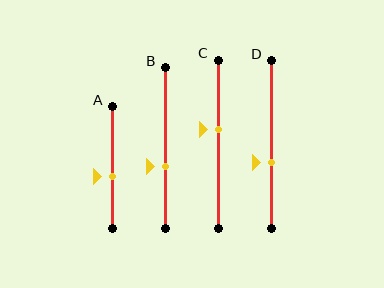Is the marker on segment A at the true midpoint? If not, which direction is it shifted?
No, the marker on segment A is shifted downward by about 8% of the segment length.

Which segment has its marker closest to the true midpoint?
Segment A has its marker closest to the true midpoint.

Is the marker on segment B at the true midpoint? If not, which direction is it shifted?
No, the marker on segment B is shifted downward by about 12% of the segment length.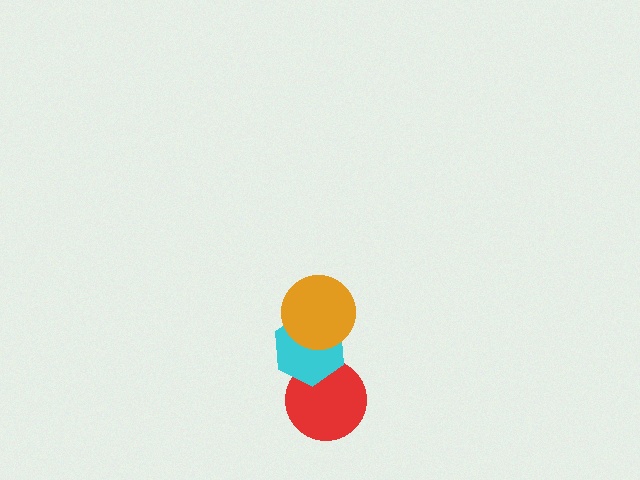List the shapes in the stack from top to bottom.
From top to bottom: the orange circle, the cyan hexagon, the red circle.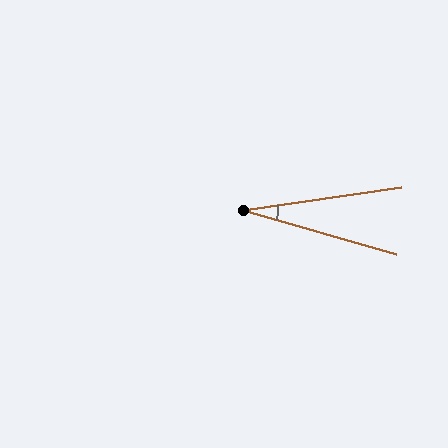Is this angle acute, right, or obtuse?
It is acute.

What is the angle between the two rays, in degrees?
Approximately 24 degrees.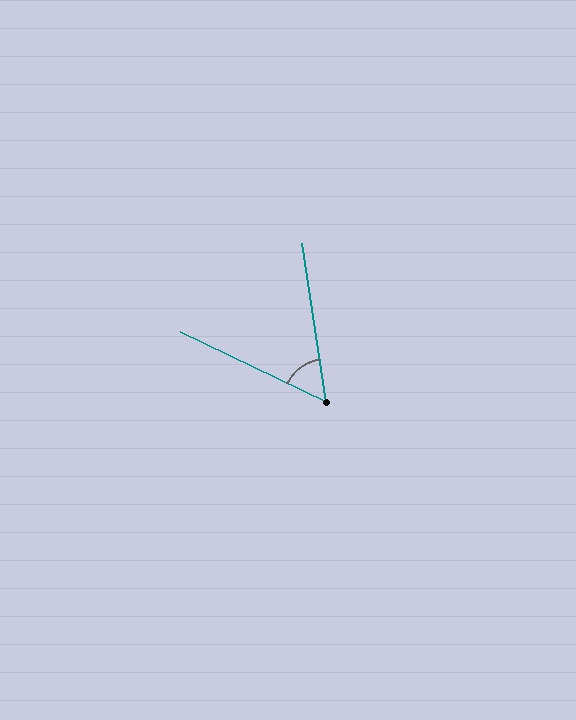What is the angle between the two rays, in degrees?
Approximately 56 degrees.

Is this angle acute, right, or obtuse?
It is acute.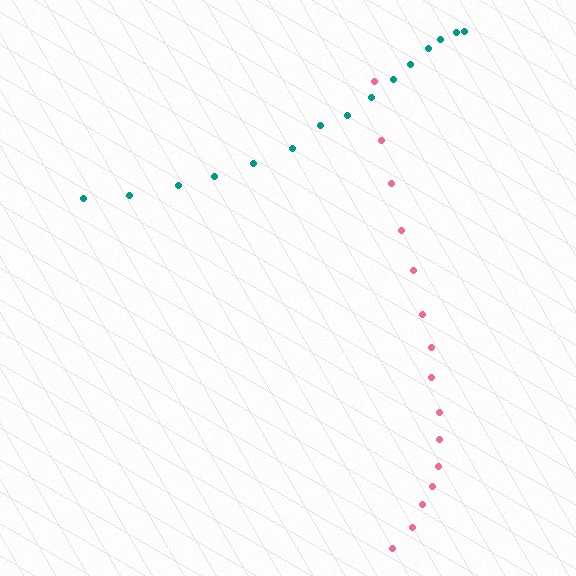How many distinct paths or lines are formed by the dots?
There are 2 distinct paths.